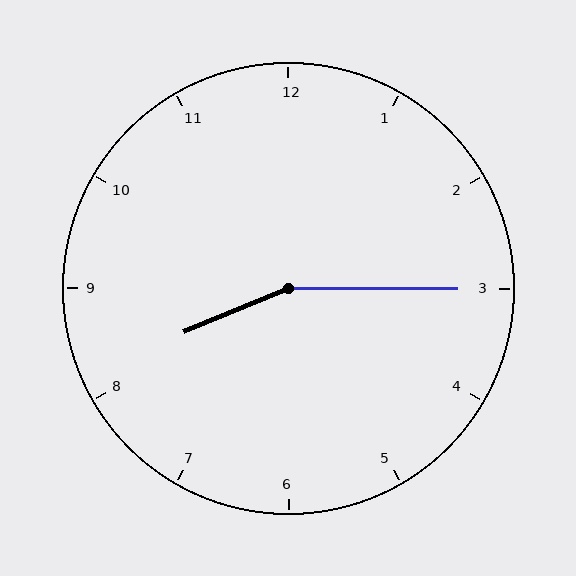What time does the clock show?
8:15.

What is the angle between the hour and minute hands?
Approximately 158 degrees.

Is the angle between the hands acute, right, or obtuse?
It is obtuse.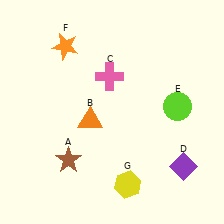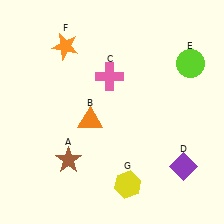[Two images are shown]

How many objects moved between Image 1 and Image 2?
1 object moved between the two images.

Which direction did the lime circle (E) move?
The lime circle (E) moved up.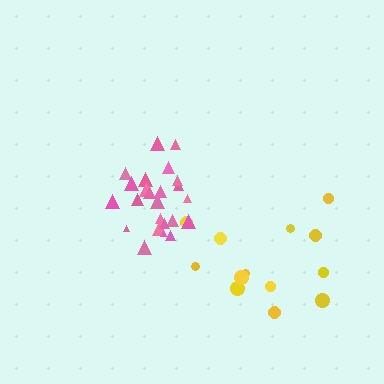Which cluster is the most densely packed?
Pink.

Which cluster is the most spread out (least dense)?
Yellow.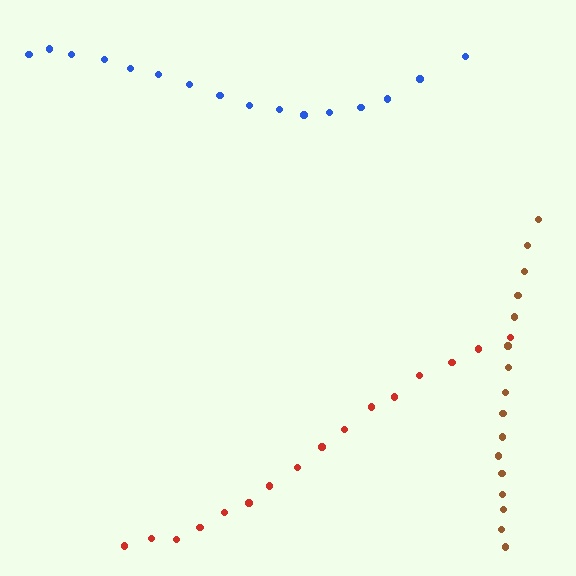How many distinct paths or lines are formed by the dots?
There are 3 distinct paths.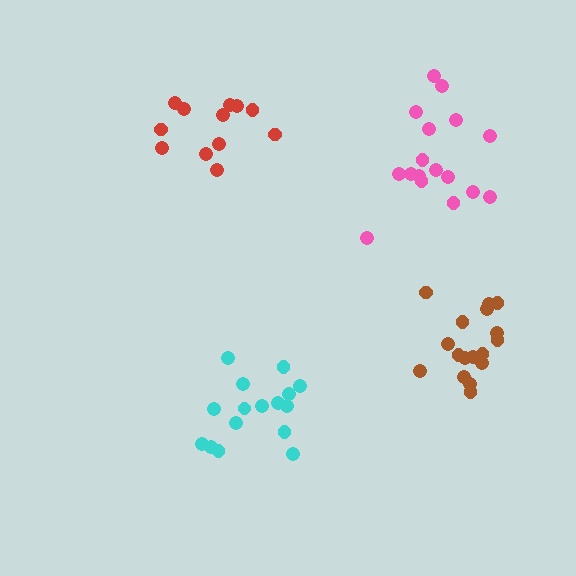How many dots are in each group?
Group 1: 16 dots, Group 2: 12 dots, Group 3: 17 dots, Group 4: 17 dots (62 total).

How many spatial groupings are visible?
There are 4 spatial groupings.